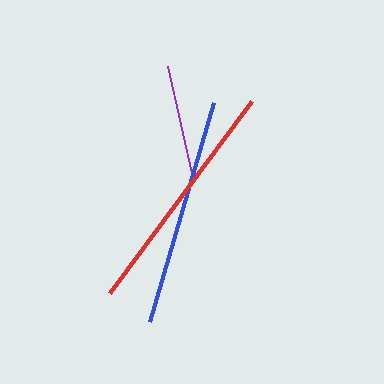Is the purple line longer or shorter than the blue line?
The blue line is longer than the purple line.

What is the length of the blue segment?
The blue segment is approximately 228 pixels long.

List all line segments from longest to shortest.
From longest to shortest: red, blue, purple.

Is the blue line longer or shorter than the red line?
The red line is longer than the blue line.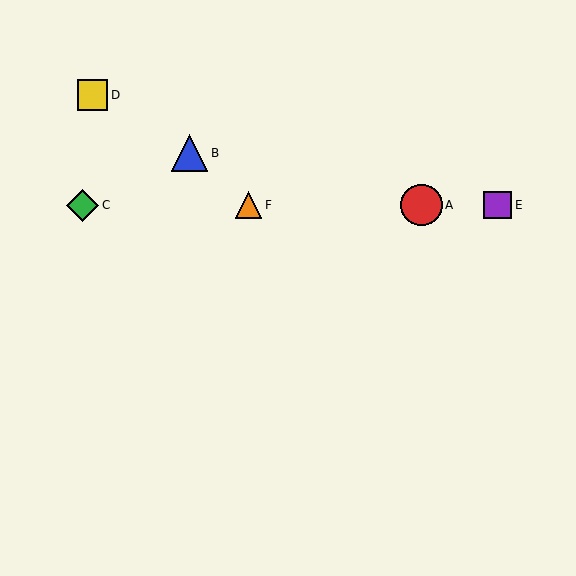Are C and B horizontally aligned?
No, C is at y≈205 and B is at y≈153.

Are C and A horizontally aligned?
Yes, both are at y≈205.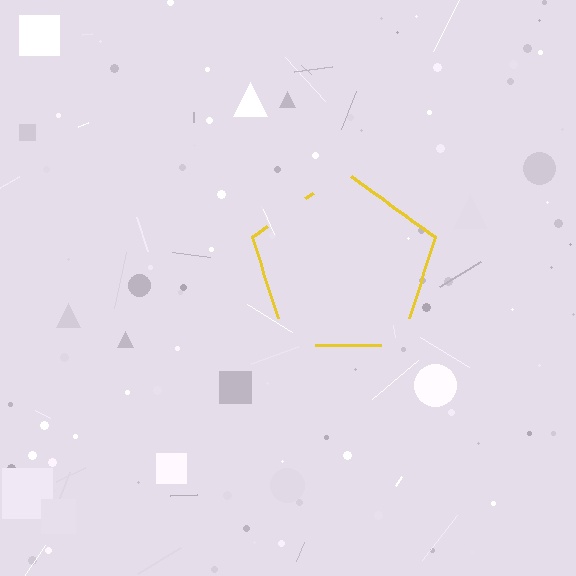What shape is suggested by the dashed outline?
The dashed outline suggests a pentagon.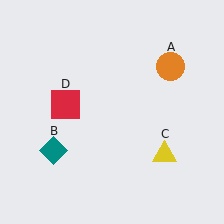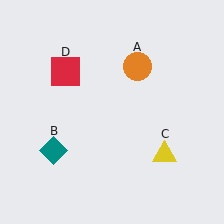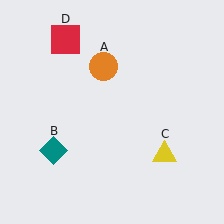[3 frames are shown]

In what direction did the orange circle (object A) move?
The orange circle (object A) moved left.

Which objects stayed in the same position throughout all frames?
Teal diamond (object B) and yellow triangle (object C) remained stationary.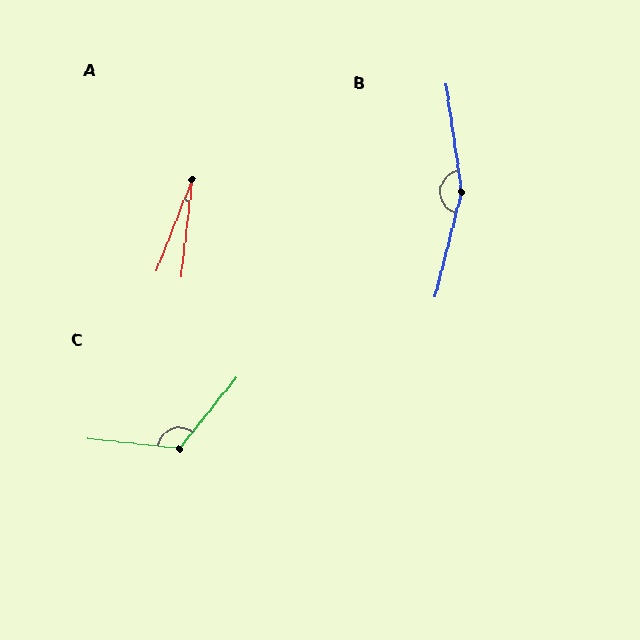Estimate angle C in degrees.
Approximately 122 degrees.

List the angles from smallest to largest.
A (15°), C (122°), B (158°).